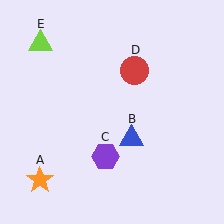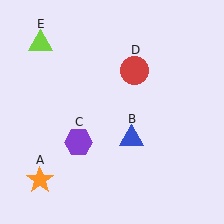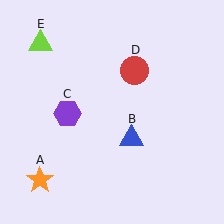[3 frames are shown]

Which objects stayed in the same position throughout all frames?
Orange star (object A) and blue triangle (object B) and red circle (object D) and lime triangle (object E) remained stationary.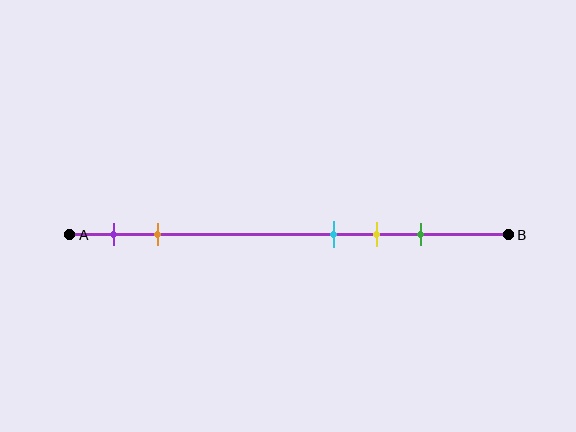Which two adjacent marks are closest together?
The cyan and yellow marks are the closest adjacent pair.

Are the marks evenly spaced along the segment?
No, the marks are not evenly spaced.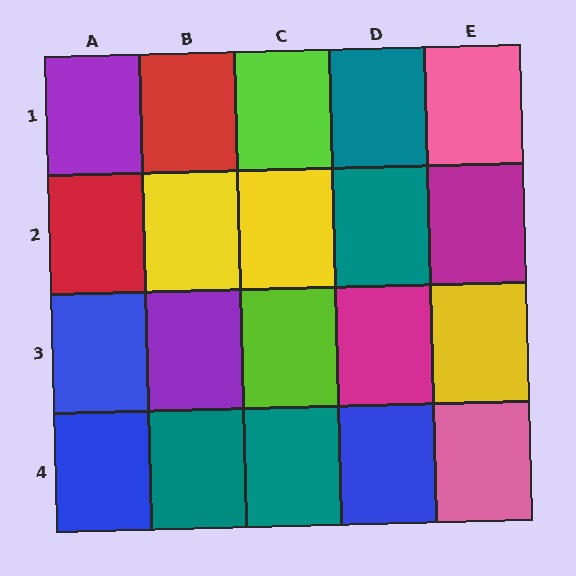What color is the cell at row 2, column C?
Yellow.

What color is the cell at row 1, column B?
Red.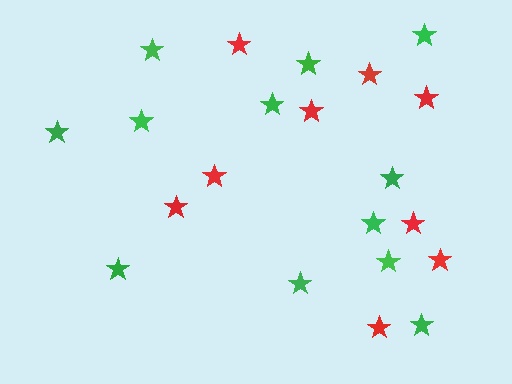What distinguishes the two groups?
There are 2 groups: one group of green stars (12) and one group of red stars (9).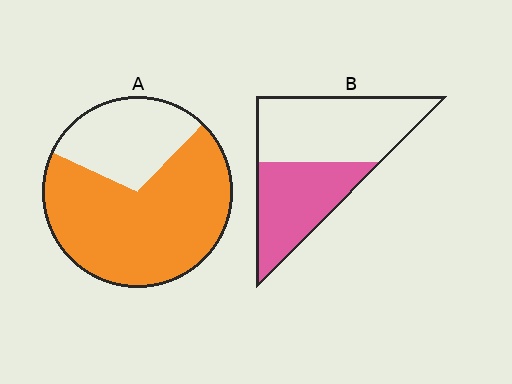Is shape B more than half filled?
No.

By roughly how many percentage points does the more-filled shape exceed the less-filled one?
By roughly 25 percentage points (A over B).